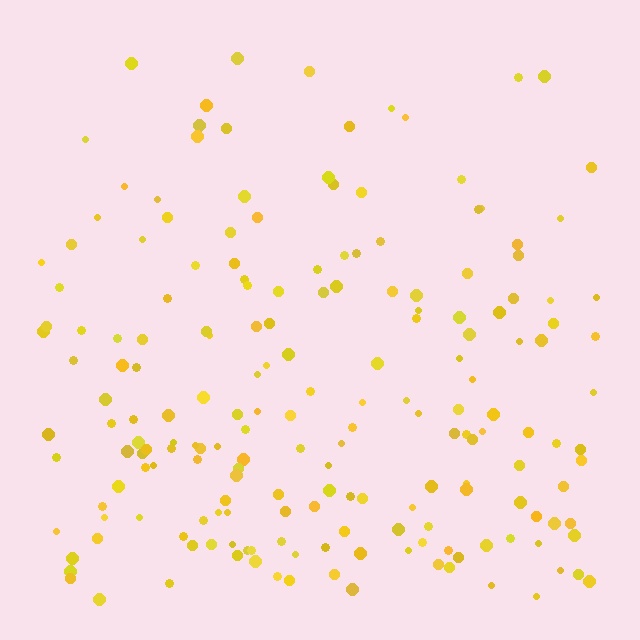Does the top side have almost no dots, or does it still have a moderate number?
Still a moderate number, just noticeably fewer than the bottom.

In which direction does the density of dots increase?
From top to bottom, with the bottom side densest.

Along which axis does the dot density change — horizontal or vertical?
Vertical.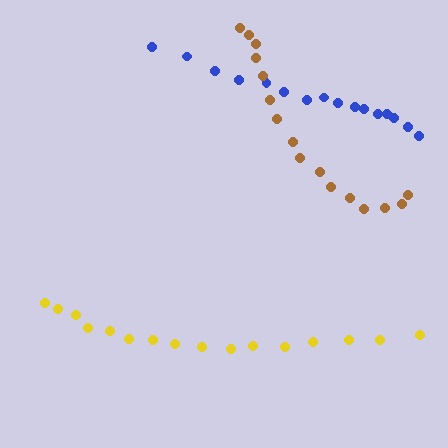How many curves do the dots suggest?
There are 3 distinct paths.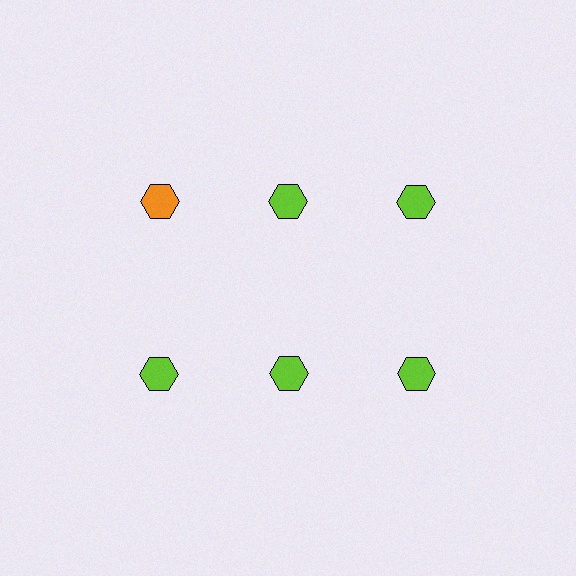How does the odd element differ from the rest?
It has a different color: orange instead of lime.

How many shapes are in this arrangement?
There are 6 shapes arranged in a grid pattern.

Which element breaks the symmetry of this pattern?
The orange hexagon in the top row, leftmost column breaks the symmetry. All other shapes are lime hexagons.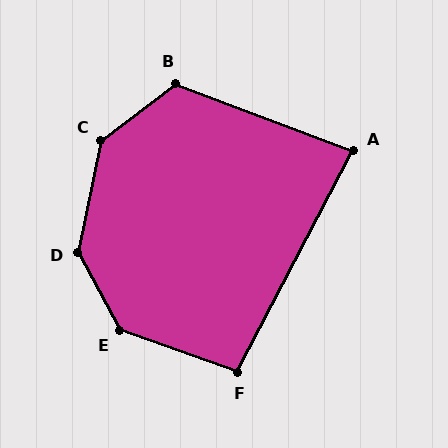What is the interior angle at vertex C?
Approximately 139 degrees (obtuse).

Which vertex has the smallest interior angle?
A, at approximately 83 degrees.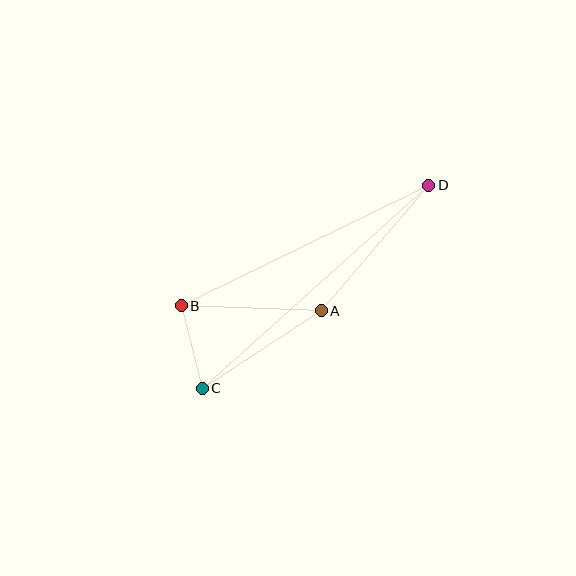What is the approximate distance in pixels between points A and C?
The distance between A and C is approximately 142 pixels.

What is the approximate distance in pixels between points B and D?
The distance between B and D is approximately 276 pixels.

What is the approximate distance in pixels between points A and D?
The distance between A and D is approximately 165 pixels.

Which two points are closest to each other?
Points B and C are closest to each other.